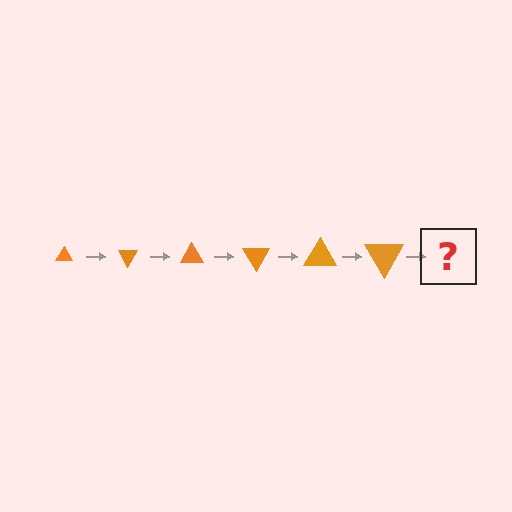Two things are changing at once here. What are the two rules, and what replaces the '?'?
The two rules are that the triangle grows larger each step and it rotates 60 degrees each step. The '?' should be a triangle, larger than the previous one and rotated 360 degrees from the start.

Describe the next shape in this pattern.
It should be a triangle, larger than the previous one and rotated 360 degrees from the start.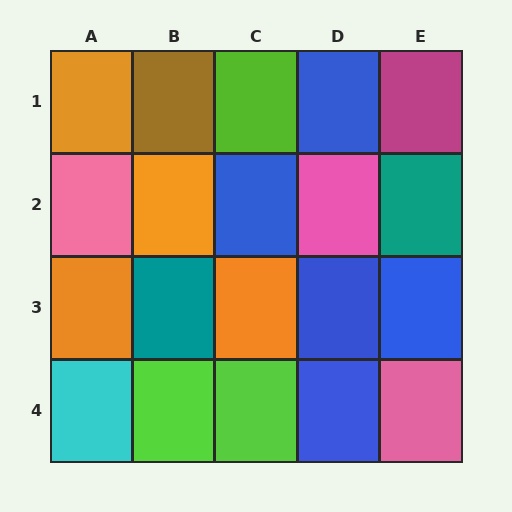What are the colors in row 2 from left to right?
Pink, orange, blue, pink, teal.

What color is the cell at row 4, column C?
Lime.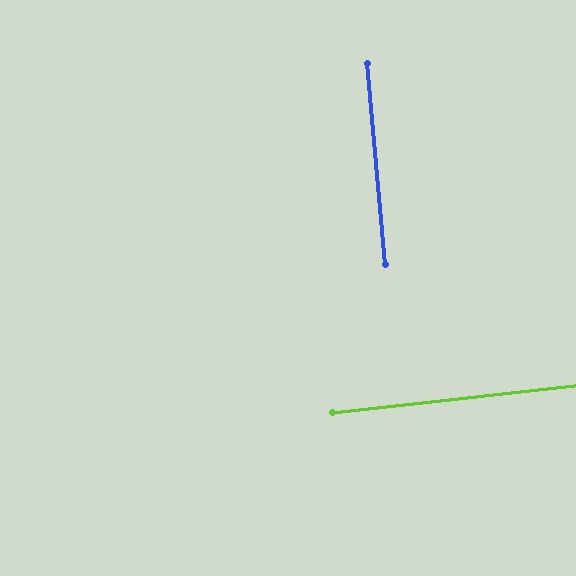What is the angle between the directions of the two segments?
Approximately 89 degrees.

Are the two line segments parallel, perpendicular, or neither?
Perpendicular — they meet at approximately 89°.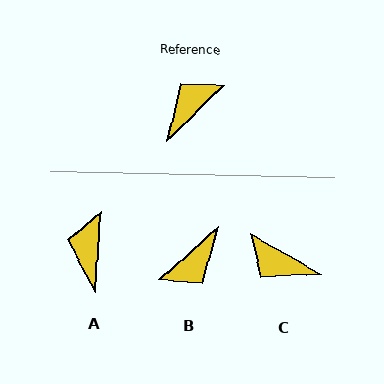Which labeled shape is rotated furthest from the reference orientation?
B, about 178 degrees away.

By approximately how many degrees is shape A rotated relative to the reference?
Approximately 41 degrees counter-clockwise.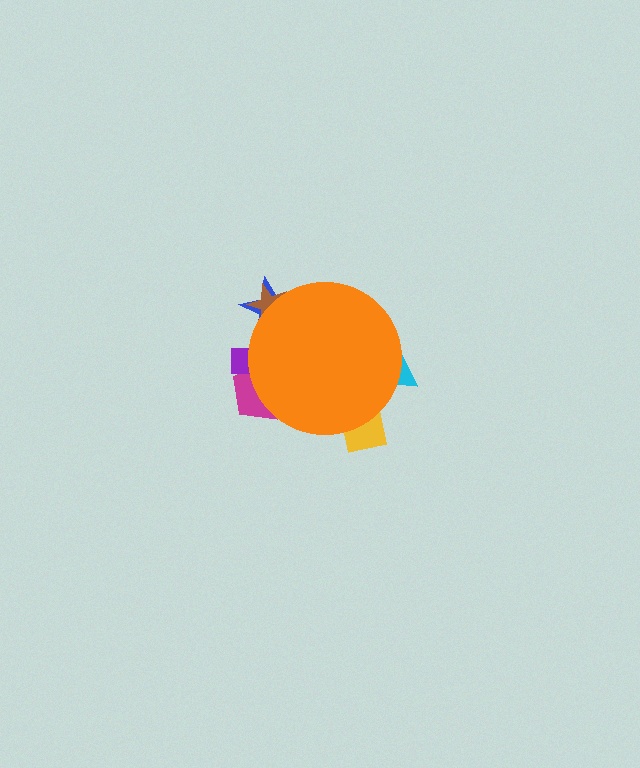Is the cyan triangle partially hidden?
Yes, the cyan triangle is partially hidden behind the orange circle.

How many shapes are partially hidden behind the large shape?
6 shapes are partially hidden.